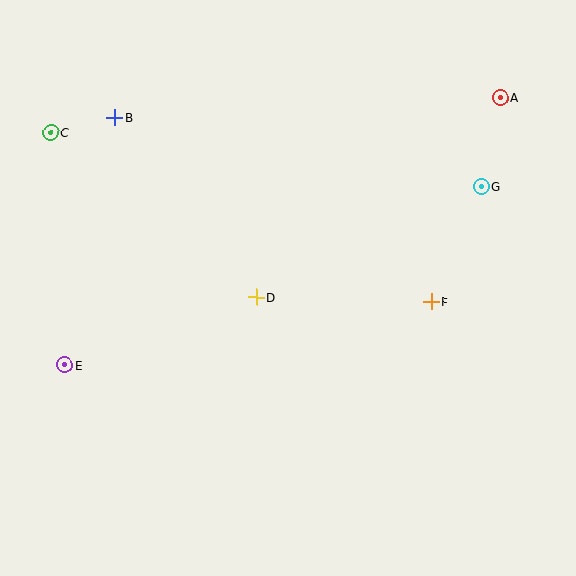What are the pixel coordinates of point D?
Point D is at (256, 297).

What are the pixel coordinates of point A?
Point A is at (500, 98).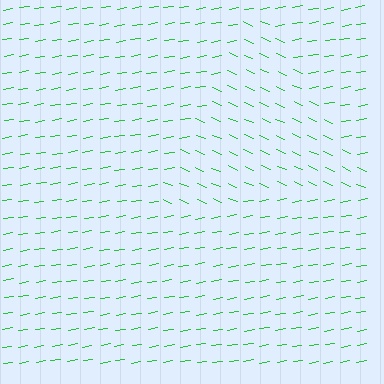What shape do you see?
I see a triangle.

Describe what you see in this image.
The image is filled with small green line segments. A triangle region in the image has lines oriented differently from the surrounding lines, creating a visible texture boundary.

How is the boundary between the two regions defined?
The boundary is defined purely by a change in line orientation (approximately 33 degrees difference). All lines are the same color and thickness.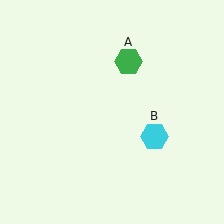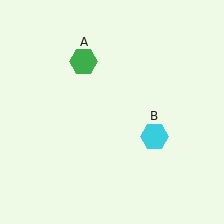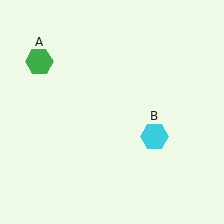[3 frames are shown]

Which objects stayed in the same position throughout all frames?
Cyan hexagon (object B) remained stationary.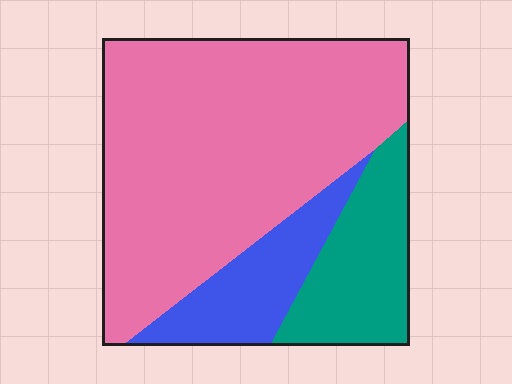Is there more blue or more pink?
Pink.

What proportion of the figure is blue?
Blue takes up about one sixth (1/6) of the figure.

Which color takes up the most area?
Pink, at roughly 65%.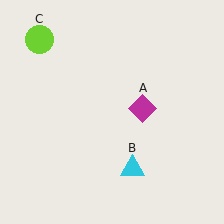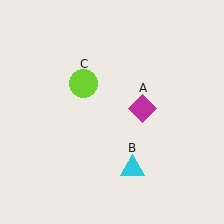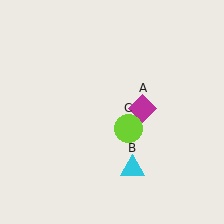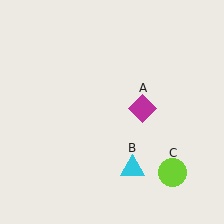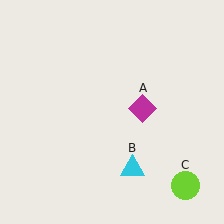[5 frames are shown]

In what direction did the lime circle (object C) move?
The lime circle (object C) moved down and to the right.